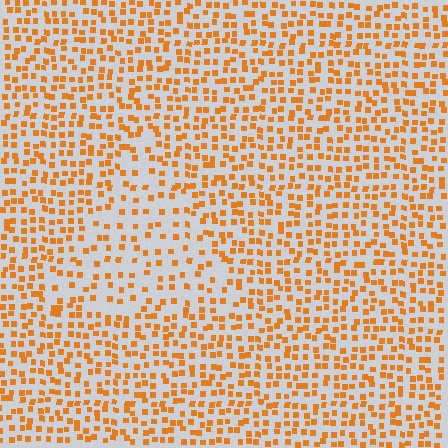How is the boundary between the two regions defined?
The boundary is defined by a change in element density (approximately 1.8x ratio). All elements are the same color, size, and shape.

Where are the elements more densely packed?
The elements are more densely packed outside the triangle boundary.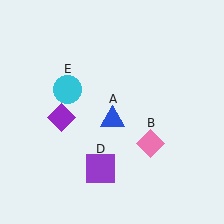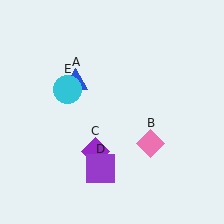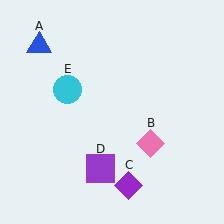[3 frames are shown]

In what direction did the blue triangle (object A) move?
The blue triangle (object A) moved up and to the left.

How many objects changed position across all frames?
2 objects changed position: blue triangle (object A), purple diamond (object C).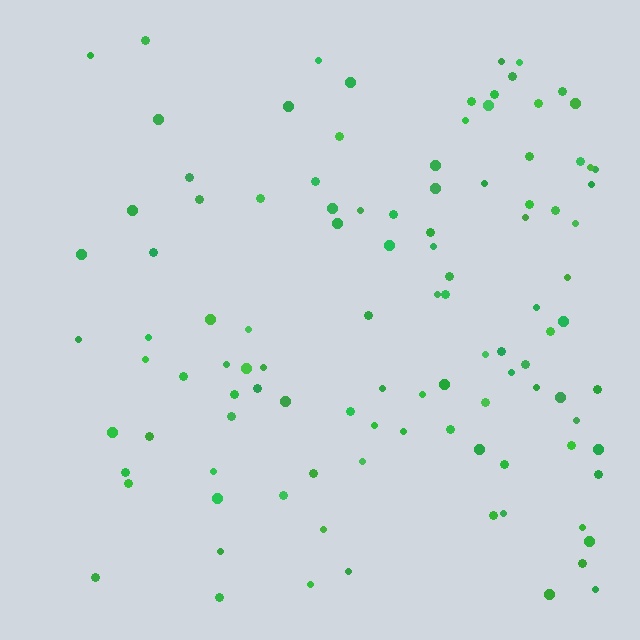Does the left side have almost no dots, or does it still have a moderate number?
Still a moderate number, just noticeably fewer than the right.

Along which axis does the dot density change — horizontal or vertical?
Horizontal.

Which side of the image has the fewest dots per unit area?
The left.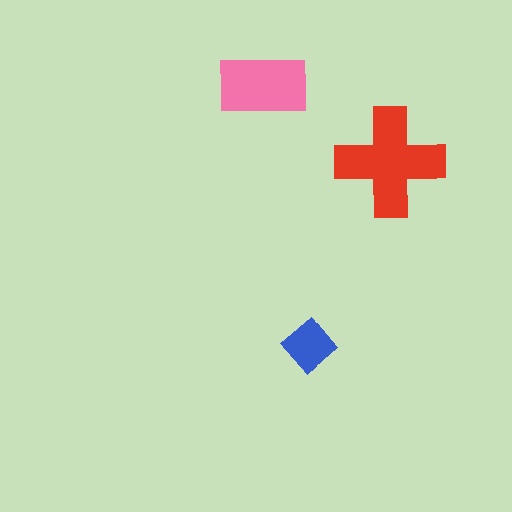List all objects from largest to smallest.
The red cross, the pink rectangle, the blue diamond.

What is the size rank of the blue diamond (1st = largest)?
3rd.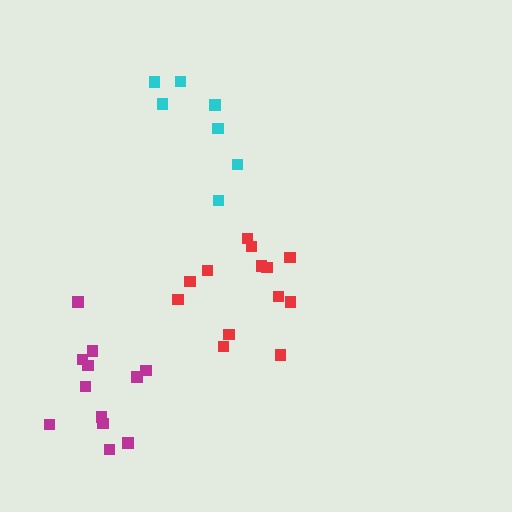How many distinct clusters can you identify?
There are 3 distinct clusters.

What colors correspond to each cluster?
The clusters are colored: red, cyan, magenta.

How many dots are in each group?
Group 1: 13 dots, Group 2: 7 dots, Group 3: 12 dots (32 total).